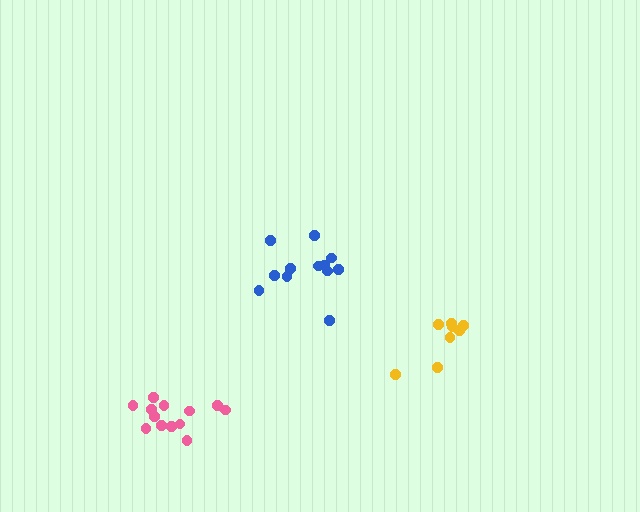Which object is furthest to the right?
The yellow cluster is rightmost.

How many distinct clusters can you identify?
There are 3 distinct clusters.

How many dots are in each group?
Group 1: 8 dots, Group 2: 12 dots, Group 3: 13 dots (33 total).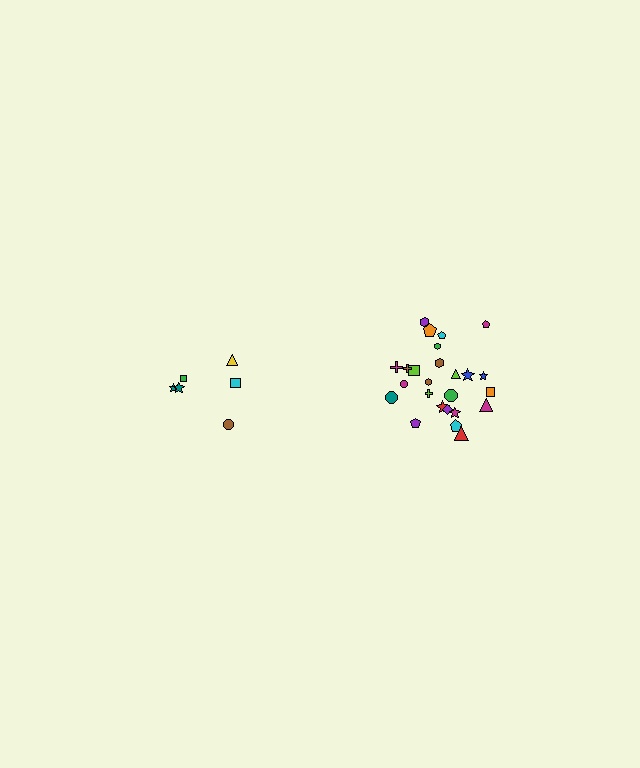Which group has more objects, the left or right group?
The right group.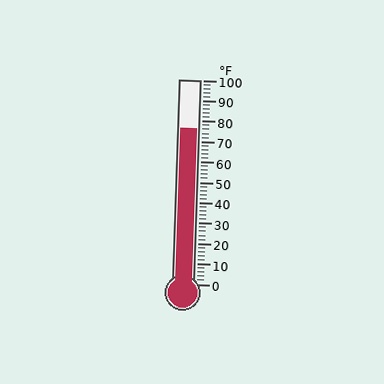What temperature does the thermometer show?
The thermometer shows approximately 76°F.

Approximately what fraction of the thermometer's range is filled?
The thermometer is filled to approximately 75% of its range.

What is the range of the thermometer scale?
The thermometer scale ranges from 0°F to 100°F.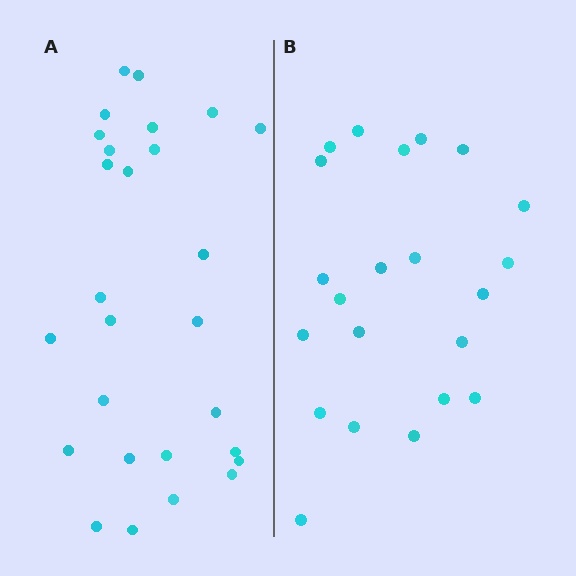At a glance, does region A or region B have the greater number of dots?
Region A (the left region) has more dots.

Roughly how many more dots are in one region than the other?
Region A has about 5 more dots than region B.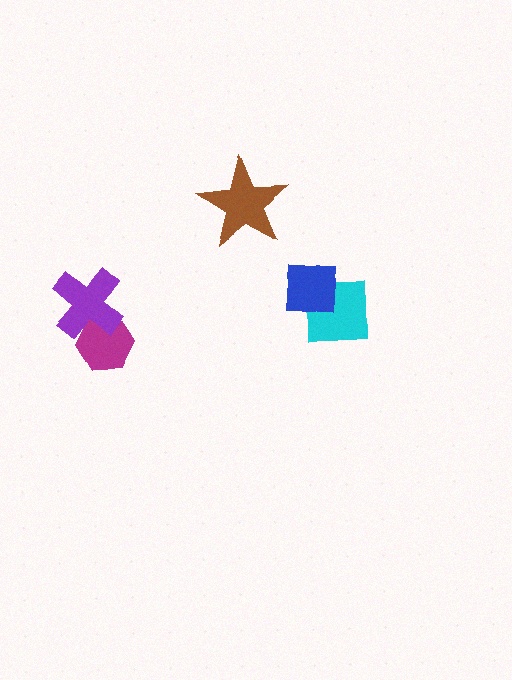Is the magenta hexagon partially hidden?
Yes, it is partially covered by another shape.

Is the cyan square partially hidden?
Yes, it is partially covered by another shape.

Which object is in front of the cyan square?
The blue square is in front of the cyan square.